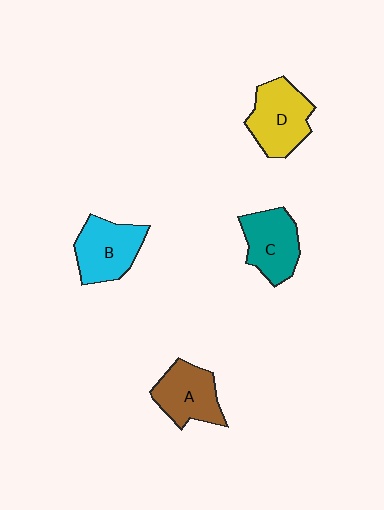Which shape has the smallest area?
Shape A (brown).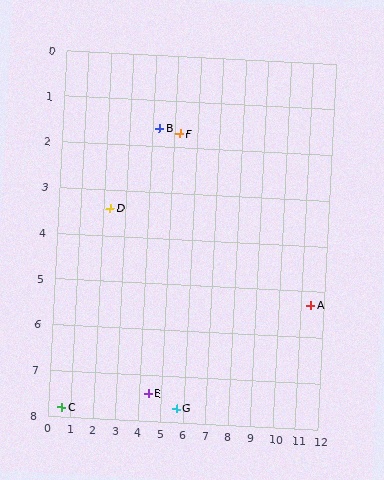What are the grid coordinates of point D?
Point D is at approximately (2.3, 3.4).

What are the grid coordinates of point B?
Point B is at approximately (4.3, 1.6).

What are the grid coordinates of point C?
Point C is at approximately (0.6, 7.8).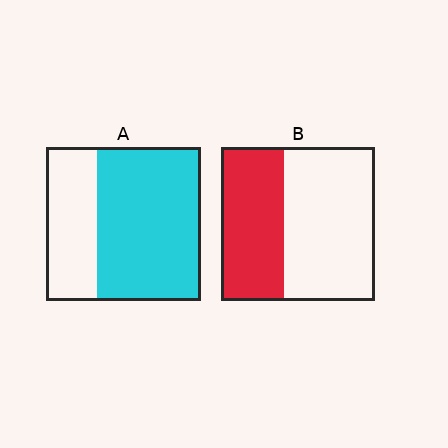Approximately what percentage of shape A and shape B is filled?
A is approximately 65% and B is approximately 40%.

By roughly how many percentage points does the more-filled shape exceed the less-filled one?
By roughly 25 percentage points (A over B).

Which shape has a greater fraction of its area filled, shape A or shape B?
Shape A.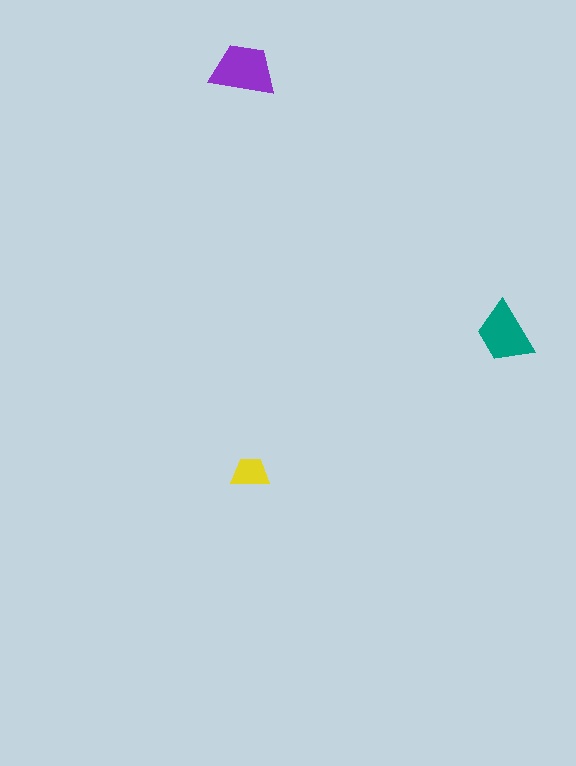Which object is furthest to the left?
The purple trapezoid is leftmost.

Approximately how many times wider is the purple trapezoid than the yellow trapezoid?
About 1.5 times wider.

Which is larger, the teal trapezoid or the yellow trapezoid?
The teal one.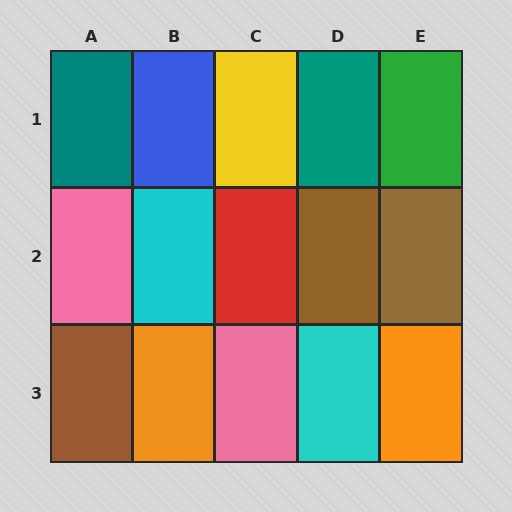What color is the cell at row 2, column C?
Red.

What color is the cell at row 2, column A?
Pink.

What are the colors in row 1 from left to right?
Teal, blue, yellow, teal, green.